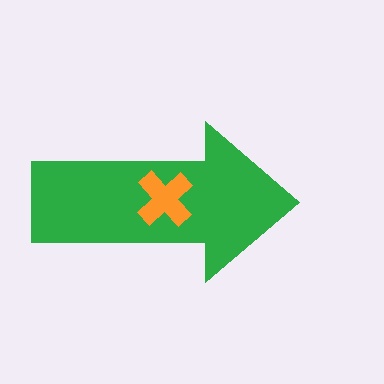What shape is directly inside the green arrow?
The orange cross.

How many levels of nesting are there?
2.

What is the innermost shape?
The orange cross.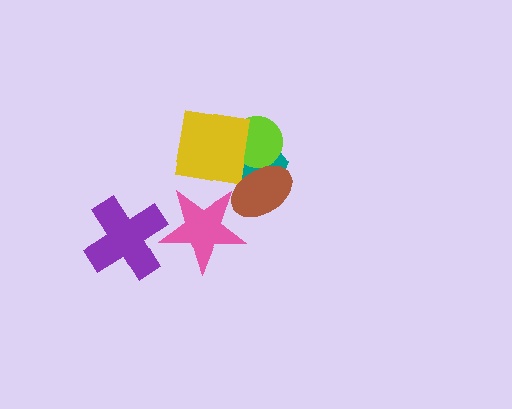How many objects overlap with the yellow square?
4 objects overlap with the yellow square.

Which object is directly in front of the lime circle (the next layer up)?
The yellow square is directly in front of the lime circle.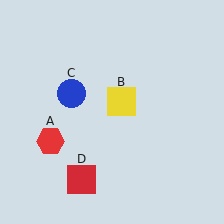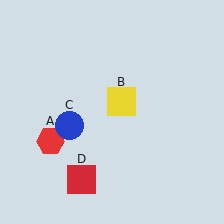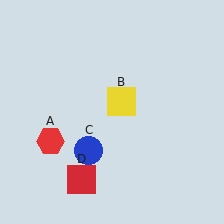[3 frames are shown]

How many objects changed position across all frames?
1 object changed position: blue circle (object C).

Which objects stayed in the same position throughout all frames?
Red hexagon (object A) and yellow square (object B) and red square (object D) remained stationary.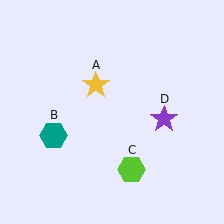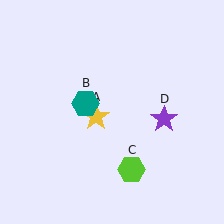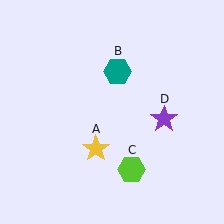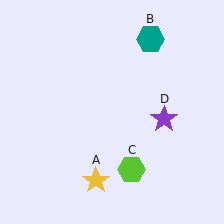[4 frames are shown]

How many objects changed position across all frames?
2 objects changed position: yellow star (object A), teal hexagon (object B).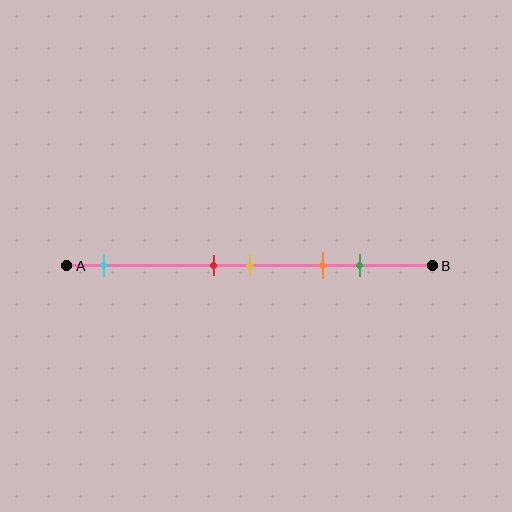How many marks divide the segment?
There are 5 marks dividing the segment.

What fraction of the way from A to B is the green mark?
The green mark is approximately 80% (0.8) of the way from A to B.